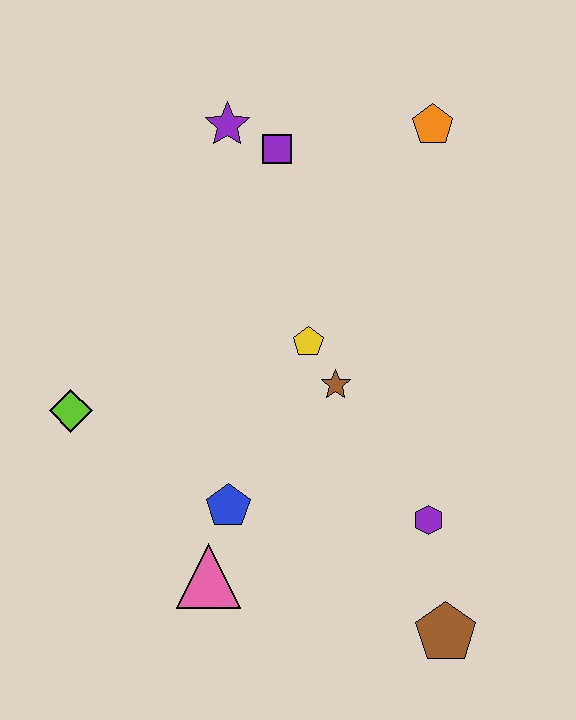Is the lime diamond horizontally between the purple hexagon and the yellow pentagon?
No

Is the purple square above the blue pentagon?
Yes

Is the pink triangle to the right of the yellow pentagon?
No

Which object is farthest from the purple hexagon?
The purple star is farthest from the purple hexagon.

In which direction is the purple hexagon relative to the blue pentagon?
The purple hexagon is to the right of the blue pentagon.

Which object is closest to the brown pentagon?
The purple hexagon is closest to the brown pentagon.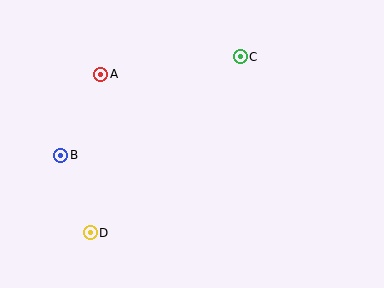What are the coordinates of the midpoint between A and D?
The midpoint between A and D is at (96, 154).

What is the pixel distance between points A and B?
The distance between A and B is 90 pixels.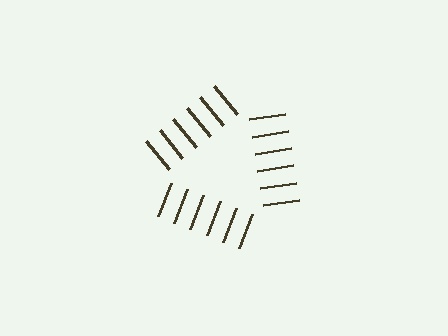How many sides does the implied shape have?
3 sides — the line-ends trace a triangle.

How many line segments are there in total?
18 — 6 along each of the 3 edges.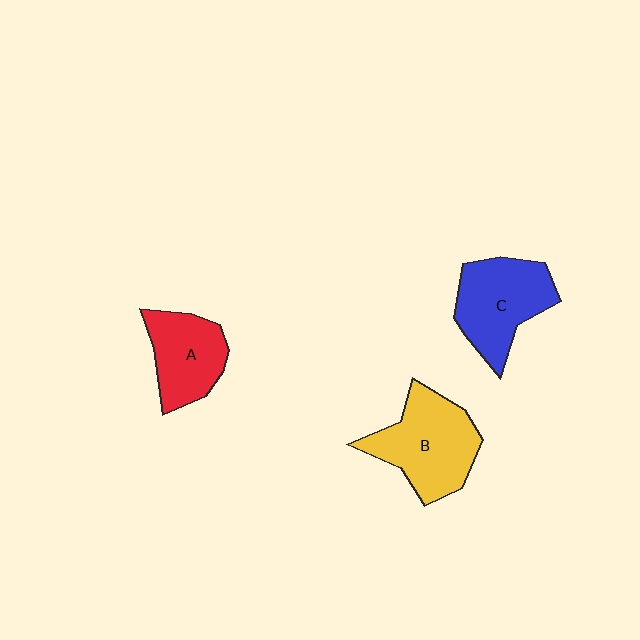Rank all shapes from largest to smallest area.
From largest to smallest: B (yellow), C (blue), A (red).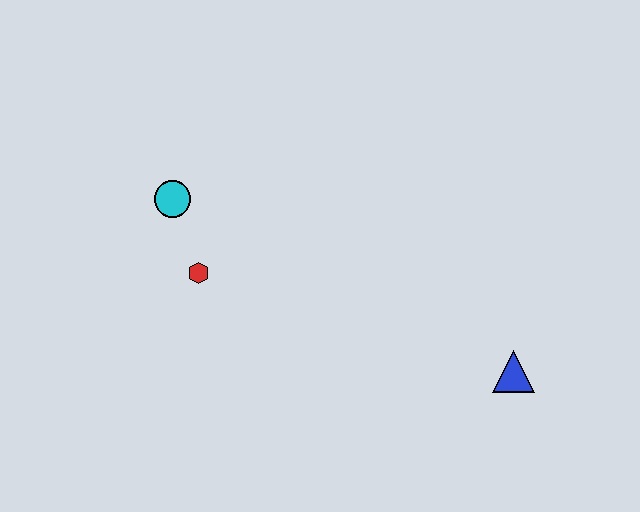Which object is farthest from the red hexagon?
The blue triangle is farthest from the red hexagon.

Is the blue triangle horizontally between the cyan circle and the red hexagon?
No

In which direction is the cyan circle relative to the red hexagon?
The cyan circle is above the red hexagon.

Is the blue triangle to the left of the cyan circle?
No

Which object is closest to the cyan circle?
The red hexagon is closest to the cyan circle.